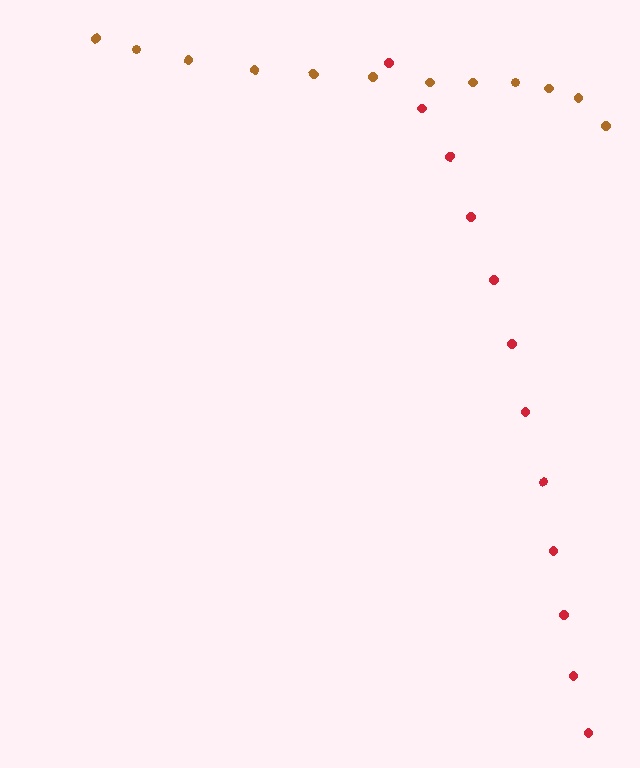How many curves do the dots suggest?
There are 2 distinct paths.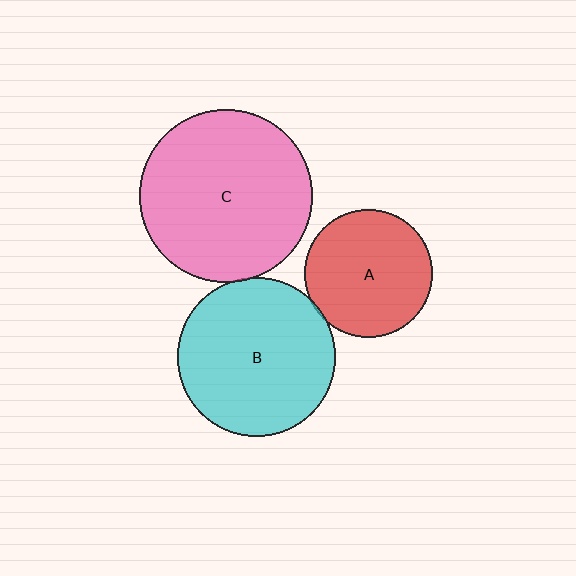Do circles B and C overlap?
Yes.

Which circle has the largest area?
Circle C (pink).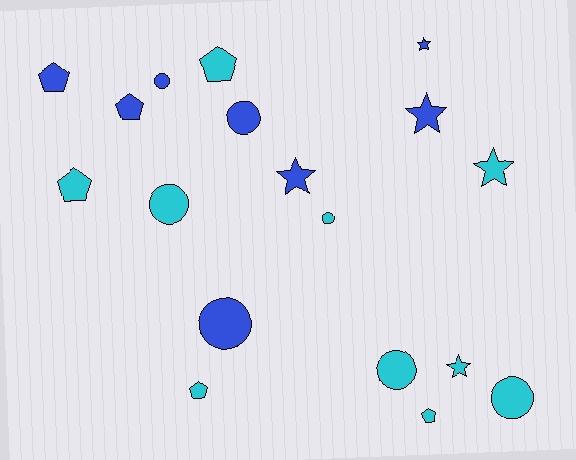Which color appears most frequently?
Cyan, with 10 objects.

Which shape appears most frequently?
Circle, with 7 objects.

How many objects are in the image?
There are 18 objects.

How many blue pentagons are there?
There are 2 blue pentagons.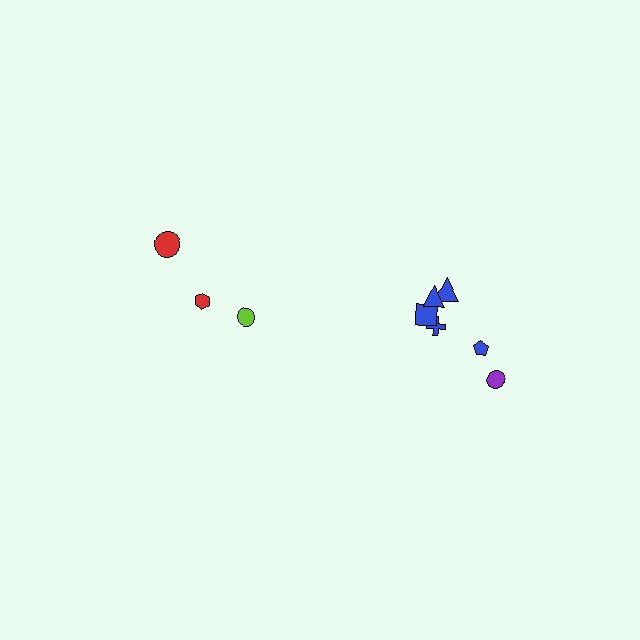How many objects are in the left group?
There are 3 objects.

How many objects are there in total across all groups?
There are 9 objects.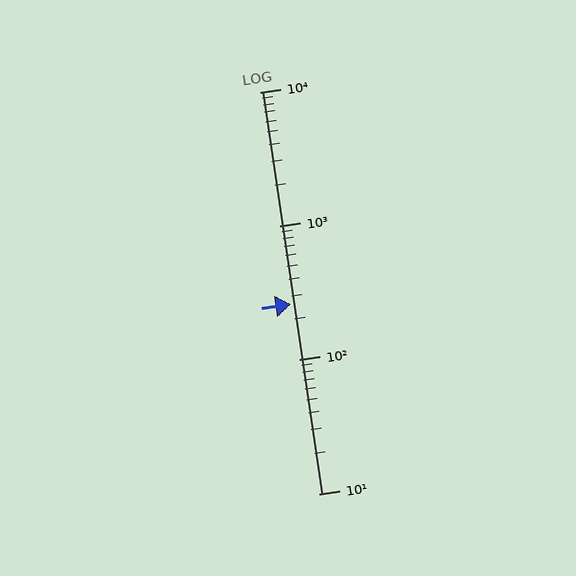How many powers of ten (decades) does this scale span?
The scale spans 3 decades, from 10 to 10000.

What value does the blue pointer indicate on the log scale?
The pointer indicates approximately 260.